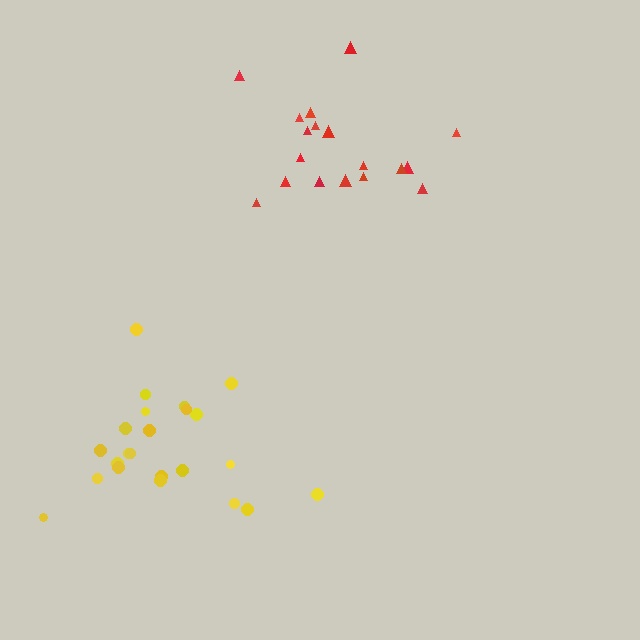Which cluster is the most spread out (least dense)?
Red.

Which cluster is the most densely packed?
Yellow.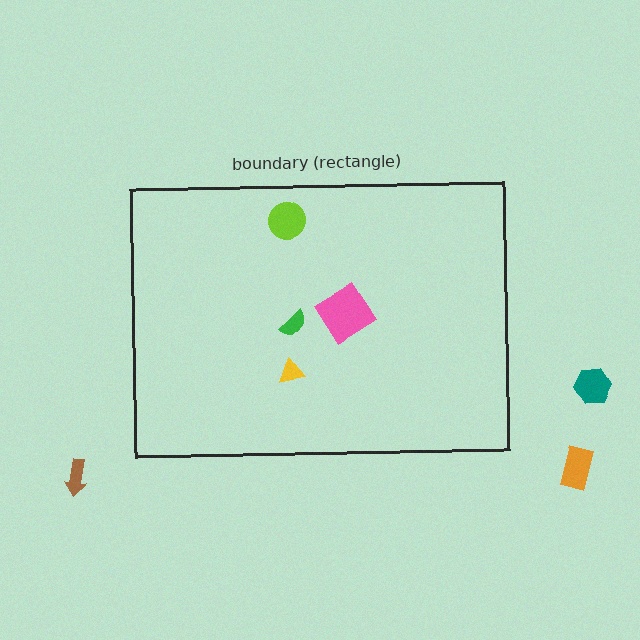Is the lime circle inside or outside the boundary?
Inside.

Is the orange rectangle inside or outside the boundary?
Outside.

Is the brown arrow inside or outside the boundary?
Outside.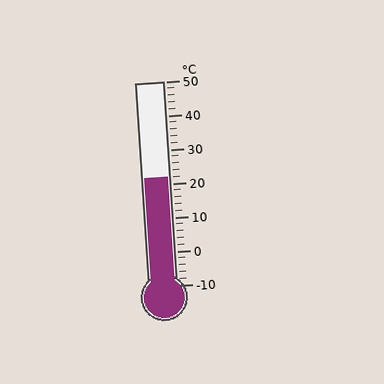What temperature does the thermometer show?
The thermometer shows approximately 22°C.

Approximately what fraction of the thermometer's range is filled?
The thermometer is filled to approximately 55% of its range.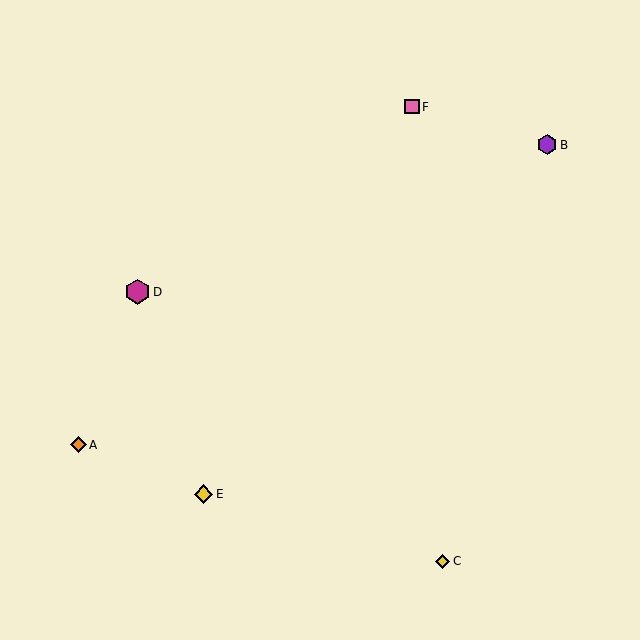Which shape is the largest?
The magenta hexagon (labeled D) is the largest.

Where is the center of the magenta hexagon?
The center of the magenta hexagon is at (138, 292).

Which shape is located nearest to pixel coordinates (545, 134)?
The purple hexagon (labeled B) at (547, 145) is nearest to that location.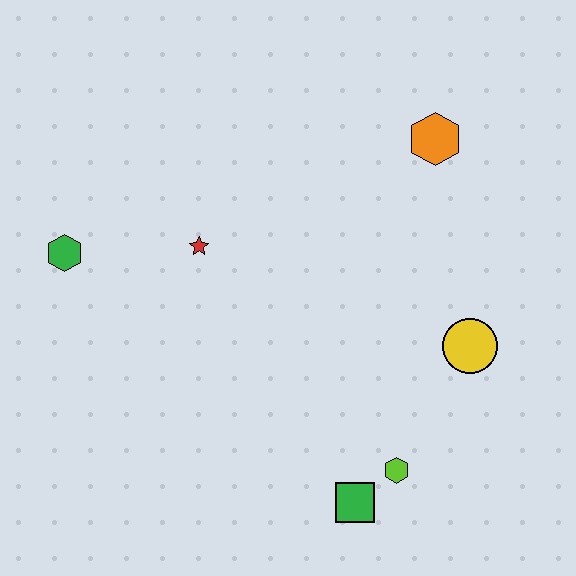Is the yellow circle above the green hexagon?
No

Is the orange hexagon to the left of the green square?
No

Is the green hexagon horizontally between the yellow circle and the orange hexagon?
No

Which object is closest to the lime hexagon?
The green square is closest to the lime hexagon.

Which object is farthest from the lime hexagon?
The green hexagon is farthest from the lime hexagon.